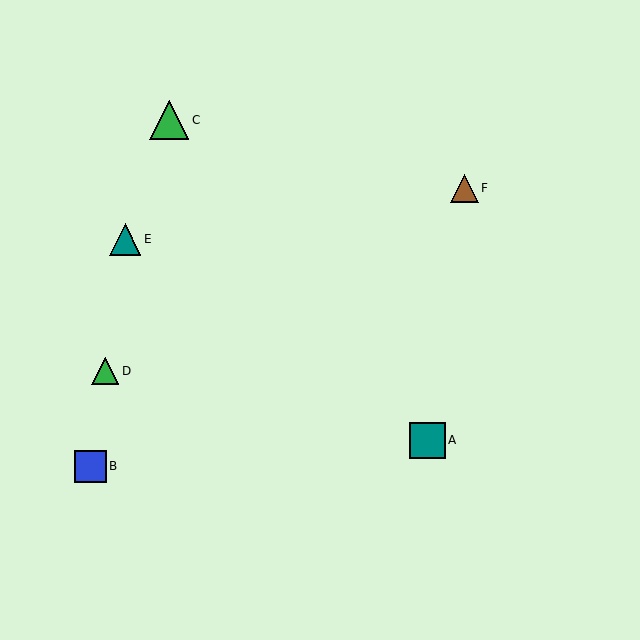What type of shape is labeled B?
Shape B is a blue square.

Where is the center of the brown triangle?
The center of the brown triangle is at (464, 188).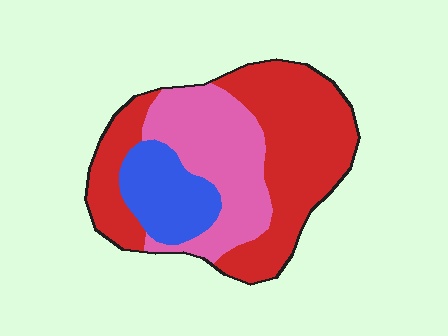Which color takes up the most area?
Red, at roughly 50%.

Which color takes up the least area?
Blue, at roughly 15%.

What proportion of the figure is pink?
Pink covers 31% of the figure.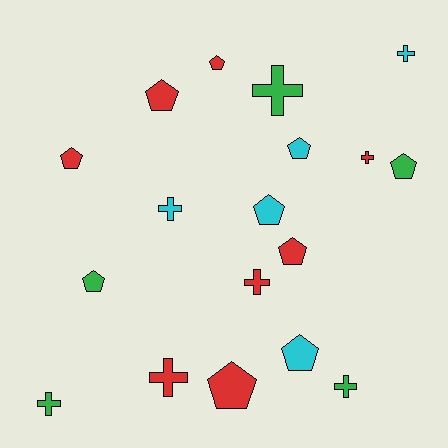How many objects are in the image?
There are 18 objects.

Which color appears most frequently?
Red, with 8 objects.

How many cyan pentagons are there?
There are 3 cyan pentagons.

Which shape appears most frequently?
Pentagon, with 10 objects.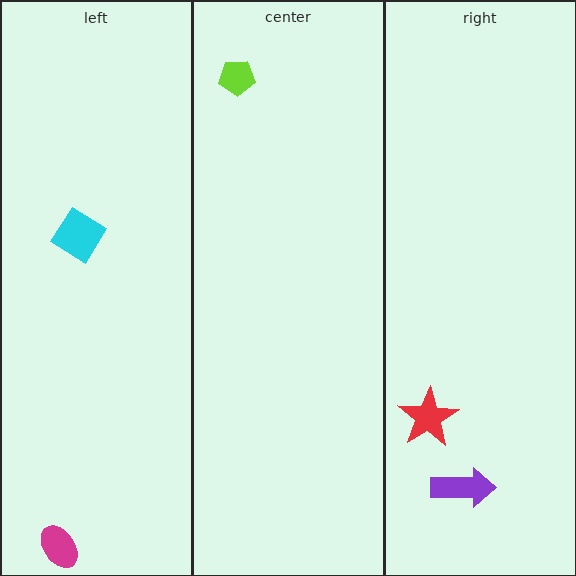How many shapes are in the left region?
2.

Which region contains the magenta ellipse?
The left region.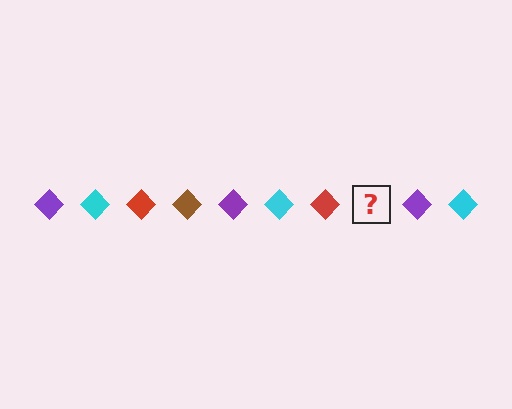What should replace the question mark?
The question mark should be replaced with a brown diamond.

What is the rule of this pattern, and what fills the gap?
The rule is that the pattern cycles through purple, cyan, red, brown diamonds. The gap should be filled with a brown diamond.